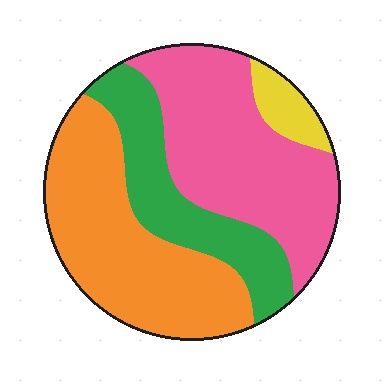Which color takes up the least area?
Yellow, at roughly 5%.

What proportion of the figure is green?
Green takes up less than a quarter of the figure.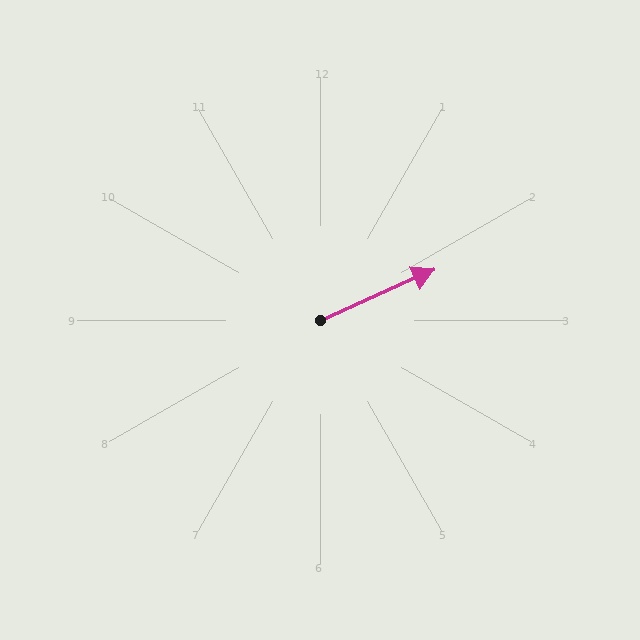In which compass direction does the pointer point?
Northeast.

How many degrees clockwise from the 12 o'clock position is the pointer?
Approximately 66 degrees.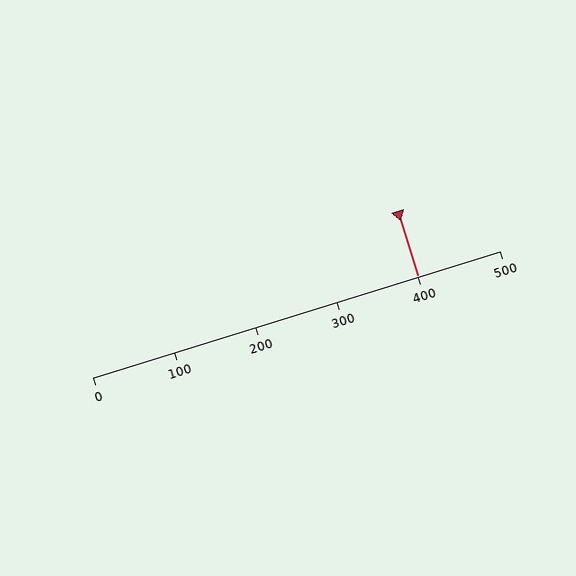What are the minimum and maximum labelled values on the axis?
The axis runs from 0 to 500.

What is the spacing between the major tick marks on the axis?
The major ticks are spaced 100 apart.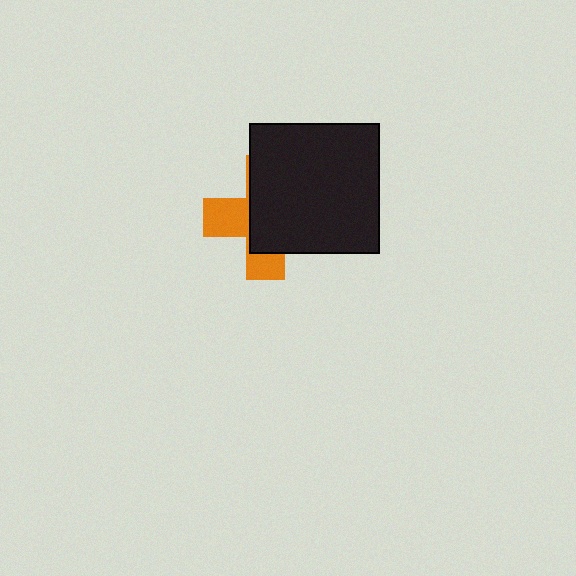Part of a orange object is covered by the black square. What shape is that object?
It is a cross.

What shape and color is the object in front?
The object in front is a black square.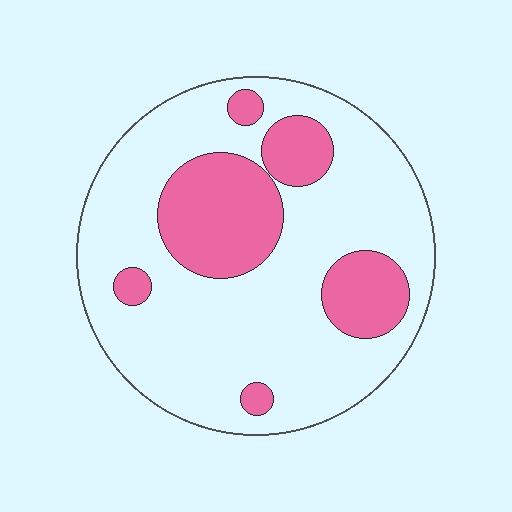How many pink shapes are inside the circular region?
6.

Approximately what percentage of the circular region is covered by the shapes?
Approximately 25%.